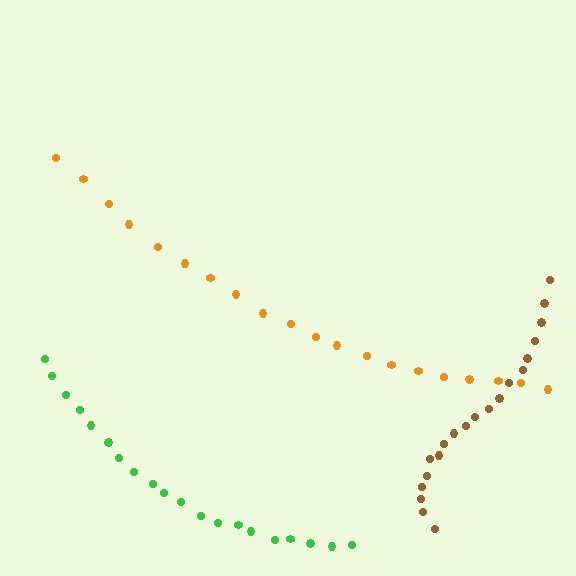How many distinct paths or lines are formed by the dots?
There are 3 distinct paths.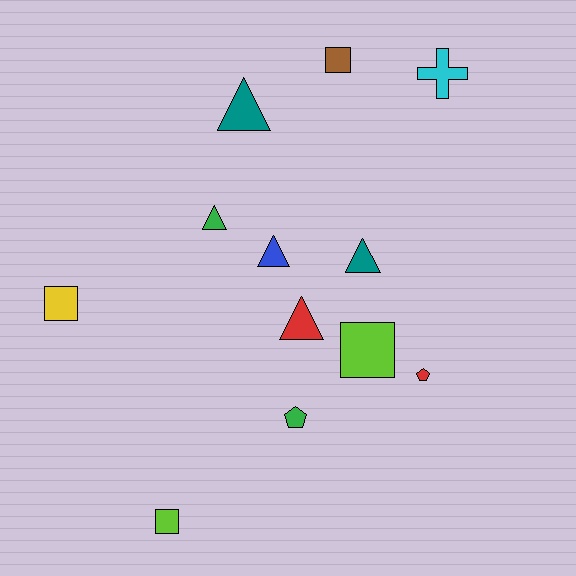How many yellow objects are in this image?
There is 1 yellow object.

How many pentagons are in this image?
There are 2 pentagons.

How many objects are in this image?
There are 12 objects.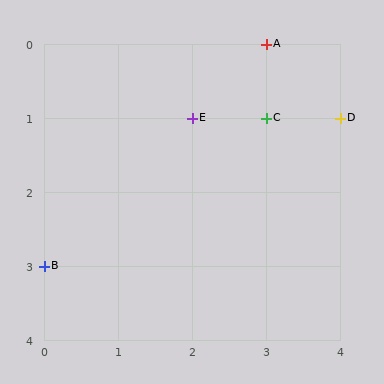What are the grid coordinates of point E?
Point E is at grid coordinates (2, 1).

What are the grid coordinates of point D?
Point D is at grid coordinates (4, 1).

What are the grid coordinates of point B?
Point B is at grid coordinates (0, 3).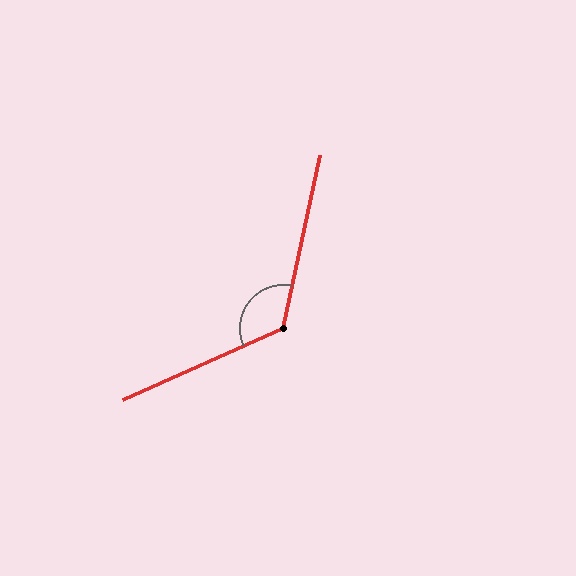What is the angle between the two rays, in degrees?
Approximately 126 degrees.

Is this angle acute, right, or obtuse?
It is obtuse.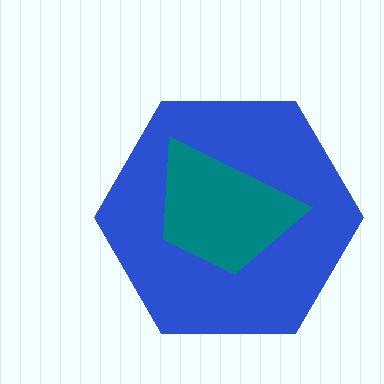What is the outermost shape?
The blue hexagon.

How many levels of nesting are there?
2.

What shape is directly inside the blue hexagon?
The teal trapezoid.